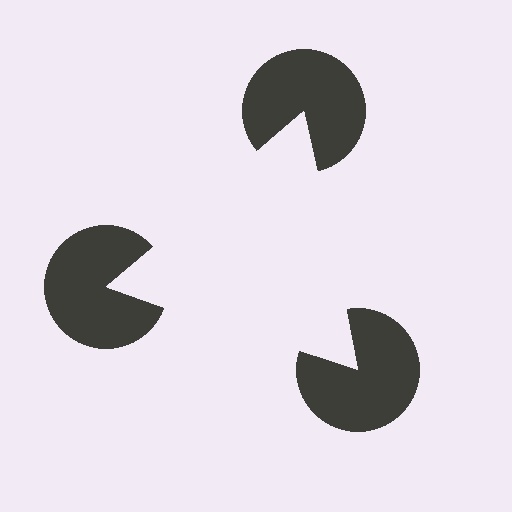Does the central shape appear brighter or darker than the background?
It typically appears slightly brighter than the background, even though no actual brightness change is drawn.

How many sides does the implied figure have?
3 sides.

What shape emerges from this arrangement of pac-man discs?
An illusory triangle — its edges are inferred from the aligned wedge cuts in the pac-man discs, not physically drawn.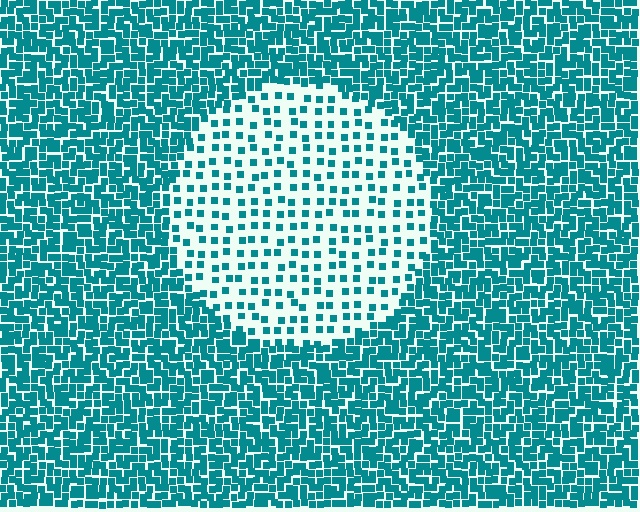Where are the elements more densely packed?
The elements are more densely packed outside the circle boundary.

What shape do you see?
I see a circle.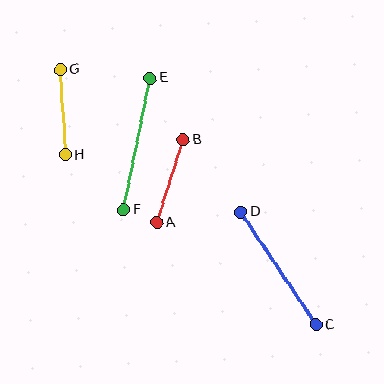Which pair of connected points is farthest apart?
Points C and D are farthest apart.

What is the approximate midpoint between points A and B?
The midpoint is at approximately (170, 181) pixels.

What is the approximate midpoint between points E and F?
The midpoint is at approximately (137, 144) pixels.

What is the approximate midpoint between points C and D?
The midpoint is at approximately (278, 268) pixels.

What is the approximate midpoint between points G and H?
The midpoint is at approximately (63, 112) pixels.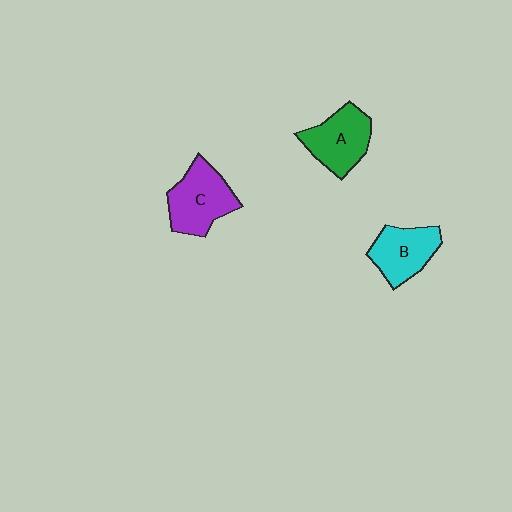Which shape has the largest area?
Shape C (purple).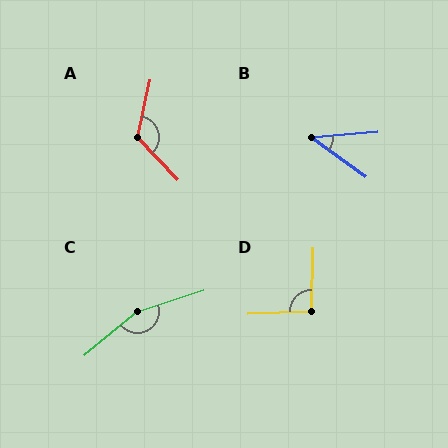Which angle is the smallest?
B, at approximately 40 degrees.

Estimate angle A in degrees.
Approximately 124 degrees.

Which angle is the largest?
C, at approximately 158 degrees.